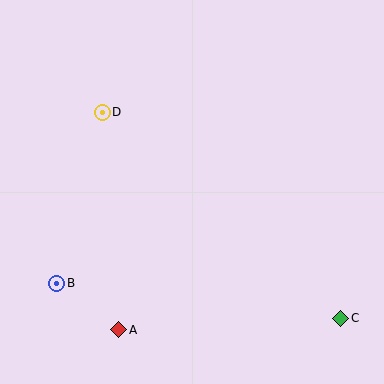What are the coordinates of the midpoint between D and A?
The midpoint between D and A is at (111, 221).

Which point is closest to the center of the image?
Point D at (102, 112) is closest to the center.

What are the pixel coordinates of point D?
Point D is at (102, 112).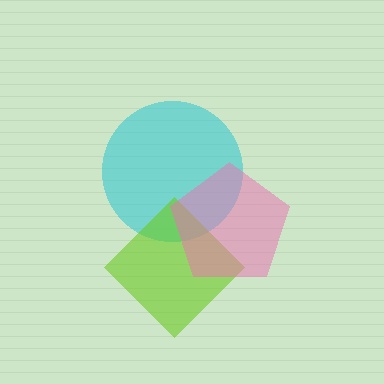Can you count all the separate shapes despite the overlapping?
Yes, there are 3 separate shapes.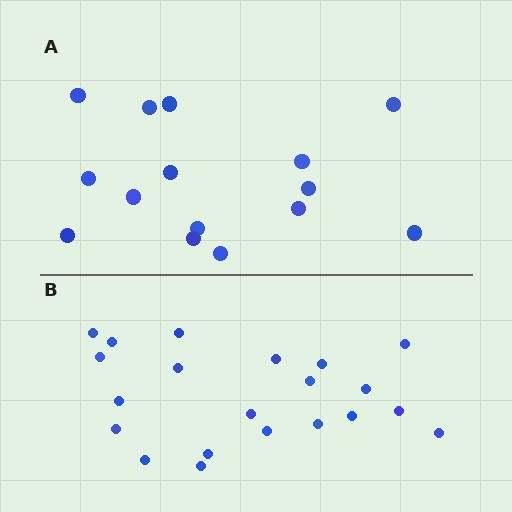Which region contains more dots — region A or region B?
Region B (the bottom region) has more dots.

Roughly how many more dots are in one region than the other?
Region B has about 6 more dots than region A.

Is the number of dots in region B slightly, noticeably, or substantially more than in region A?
Region B has noticeably more, but not dramatically so. The ratio is roughly 1.4 to 1.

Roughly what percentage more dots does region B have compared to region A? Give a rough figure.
About 40% more.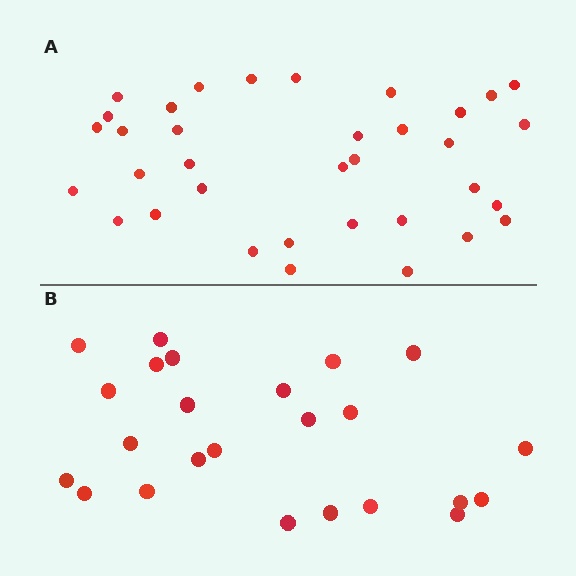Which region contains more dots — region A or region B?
Region A (the top region) has more dots.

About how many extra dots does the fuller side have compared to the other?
Region A has roughly 12 or so more dots than region B.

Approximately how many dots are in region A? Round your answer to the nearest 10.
About 40 dots. (The exact count is 35, which rounds to 40.)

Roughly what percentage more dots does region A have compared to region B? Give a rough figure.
About 45% more.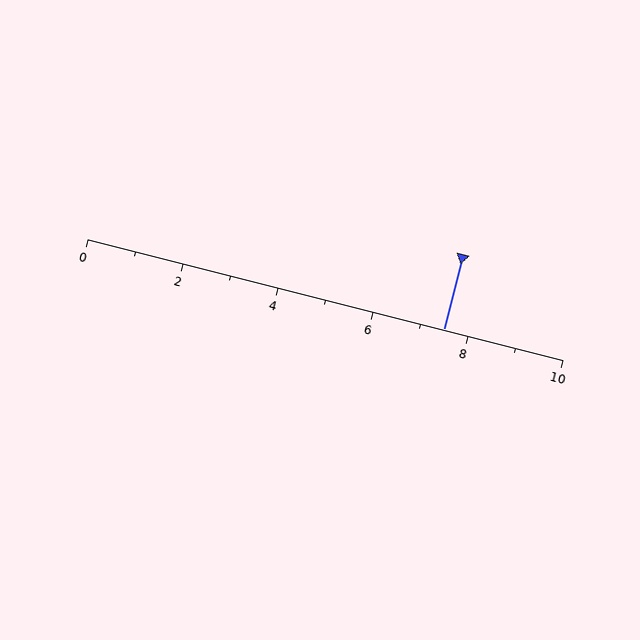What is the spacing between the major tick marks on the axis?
The major ticks are spaced 2 apart.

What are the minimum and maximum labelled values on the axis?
The axis runs from 0 to 10.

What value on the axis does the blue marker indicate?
The marker indicates approximately 7.5.